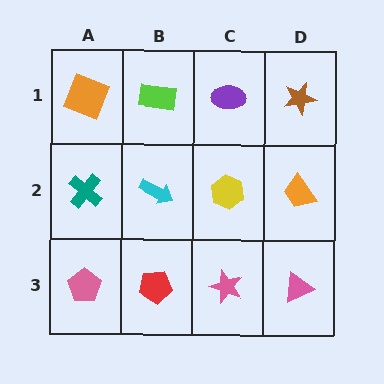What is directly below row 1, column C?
A yellow hexagon.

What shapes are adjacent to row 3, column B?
A cyan arrow (row 2, column B), a pink pentagon (row 3, column A), a pink star (row 3, column C).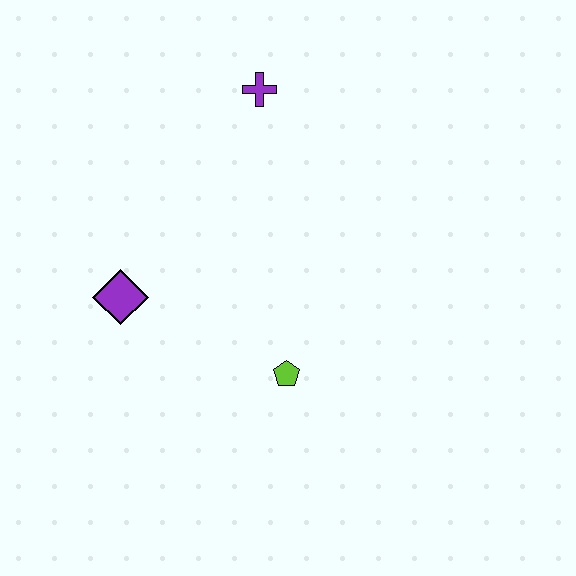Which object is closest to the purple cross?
The purple diamond is closest to the purple cross.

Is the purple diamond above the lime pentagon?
Yes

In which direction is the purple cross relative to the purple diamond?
The purple cross is above the purple diamond.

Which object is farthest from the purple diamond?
The purple cross is farthest from the purple diamond.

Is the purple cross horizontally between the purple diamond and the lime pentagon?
Yes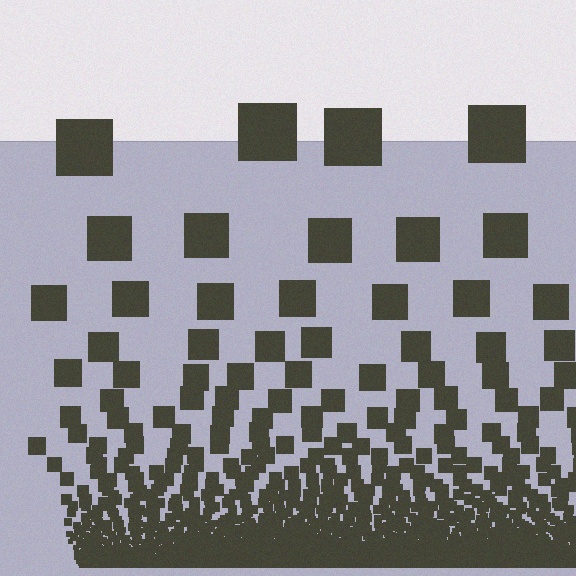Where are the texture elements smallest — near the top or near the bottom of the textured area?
Near the bottom.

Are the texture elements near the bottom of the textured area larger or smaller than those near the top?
Smaller. The gradient is inverted — elements near the bottom are smaller and denser.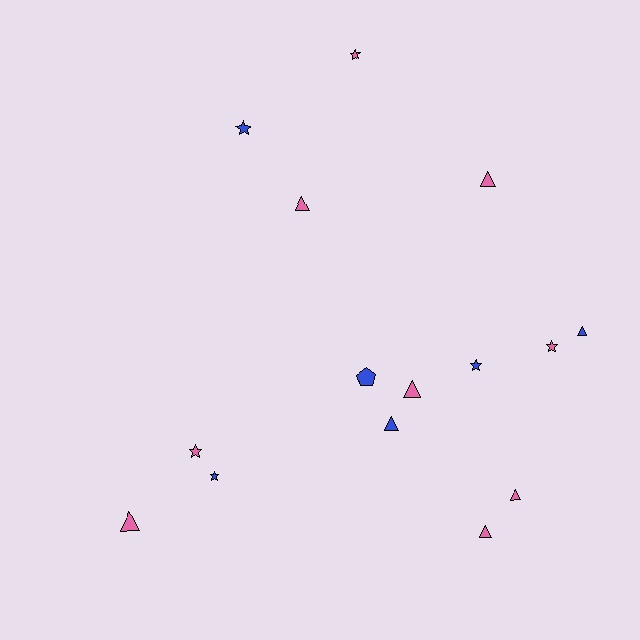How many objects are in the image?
There are 15 objects.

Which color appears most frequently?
Pink, with 9 objects.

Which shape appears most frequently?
Triangle, with 8 objects.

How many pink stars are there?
There are 3 pink stars.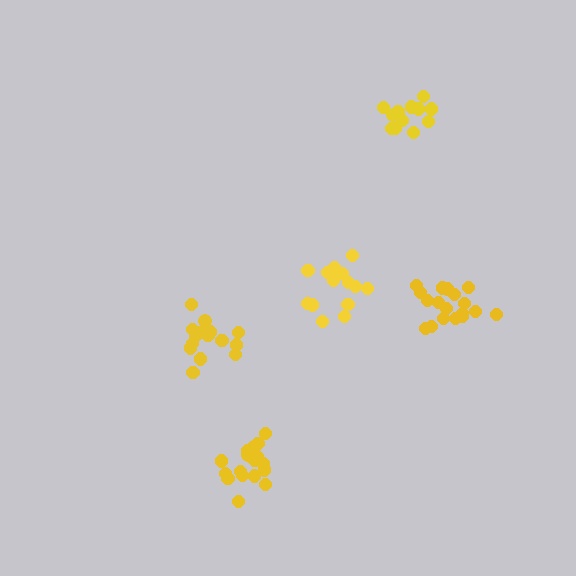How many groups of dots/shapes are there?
There are 5 groups.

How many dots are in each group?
Group 1: 18 dots, Group 2: 18 dots, Group 3: 12 dots, Group 4: 17 dots, Group 5: 15 dots (80 total).